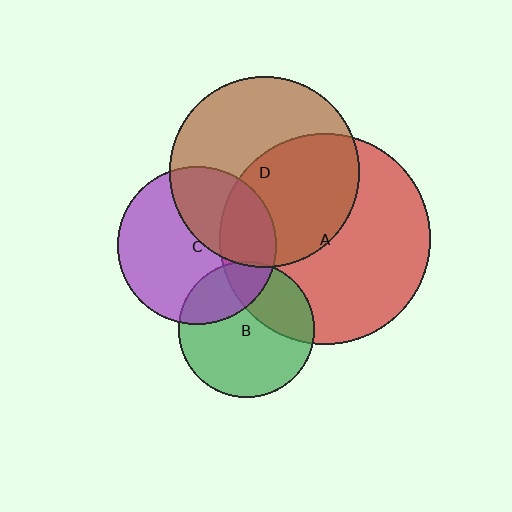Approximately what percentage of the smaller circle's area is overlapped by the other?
Approximately 5%.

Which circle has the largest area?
Circle A (red).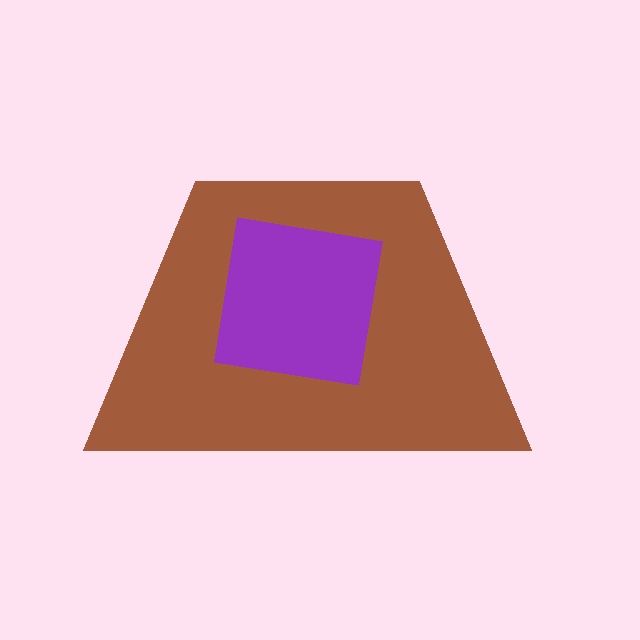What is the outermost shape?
The brown trapezoid.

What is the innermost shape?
The purple square.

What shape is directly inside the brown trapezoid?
The purple square.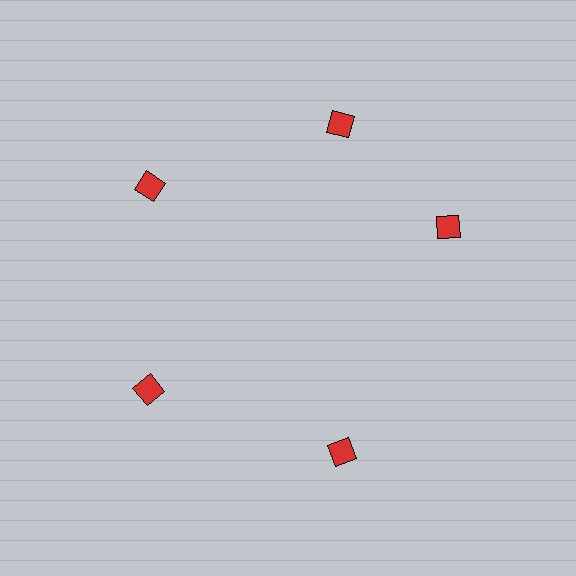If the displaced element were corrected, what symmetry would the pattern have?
It would have 5-fold rotational symmetry — the pattern would map onto itself every 72 degrees.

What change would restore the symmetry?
The symmetry would be restored by rotating it back into even spacing with its neighbors so that all 5 diamonds sit at equal angles and equal distance from the center.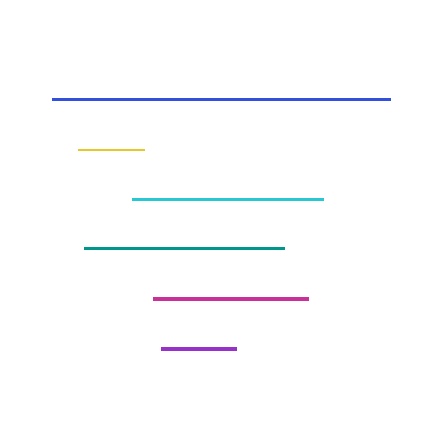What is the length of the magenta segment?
The magenta segment is approximately 155 pixels long.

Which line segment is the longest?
The blue line is the longest at approximately 338 pixels.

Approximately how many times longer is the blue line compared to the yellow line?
The blue line is approximately 5.1 times the length of the yellow line.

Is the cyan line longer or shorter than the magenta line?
The cyan line is longer than the magenta line.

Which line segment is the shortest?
The yellow line is the shortest at approximately 66 pixels.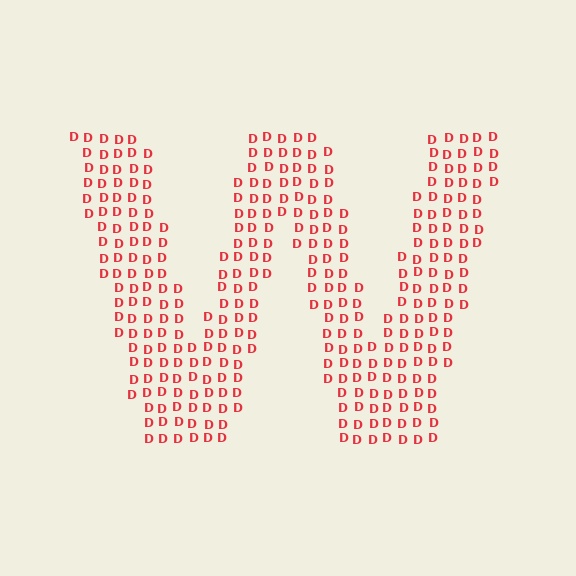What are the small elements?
The small elements are letter D's.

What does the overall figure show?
The overall figure shows the letter W.